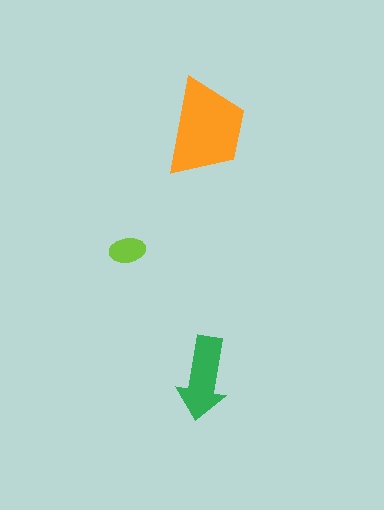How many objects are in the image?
There are 3 objects in the image.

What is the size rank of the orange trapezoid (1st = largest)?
1st.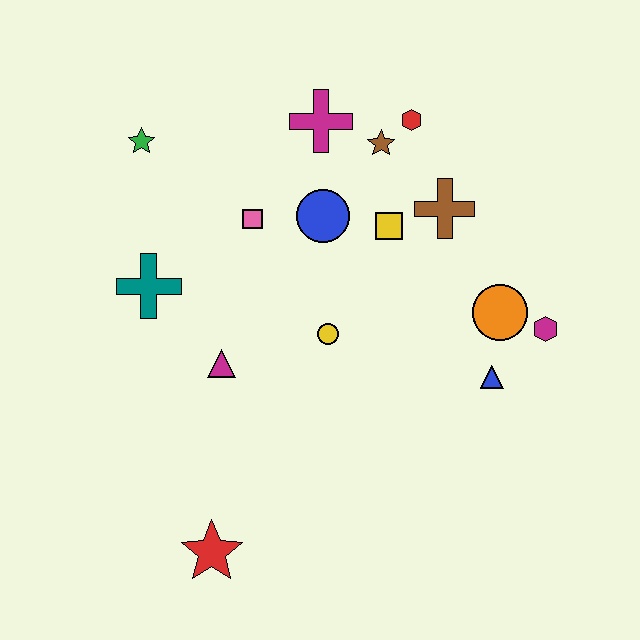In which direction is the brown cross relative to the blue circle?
The brown cross is to the right of the blue circle.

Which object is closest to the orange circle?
The magenta hexagon is closest to the orange circle.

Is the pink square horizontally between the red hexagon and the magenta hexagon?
No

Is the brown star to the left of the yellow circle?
No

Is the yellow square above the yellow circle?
Yes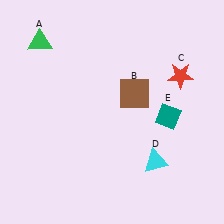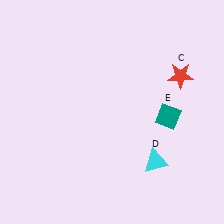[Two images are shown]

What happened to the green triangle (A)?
The green triangle (A) was removed in Image 2. It was in the top-left area of Image 1.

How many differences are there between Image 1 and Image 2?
There are 2 differences between the two images.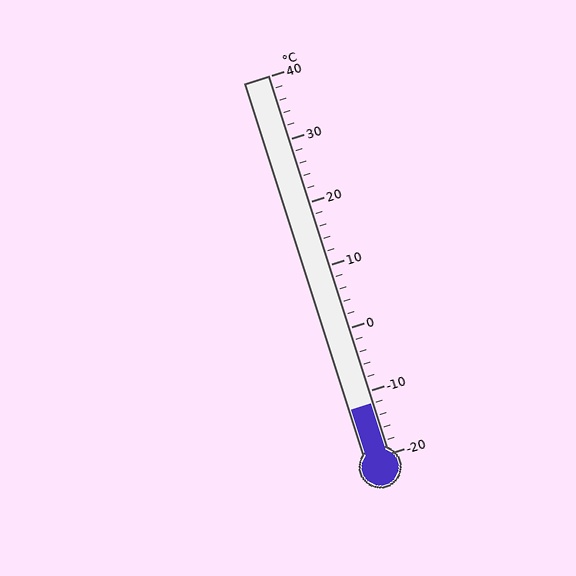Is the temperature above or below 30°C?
The temperature is below 30°C.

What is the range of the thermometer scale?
The thermometer scale ranges from -20°C to 40°C.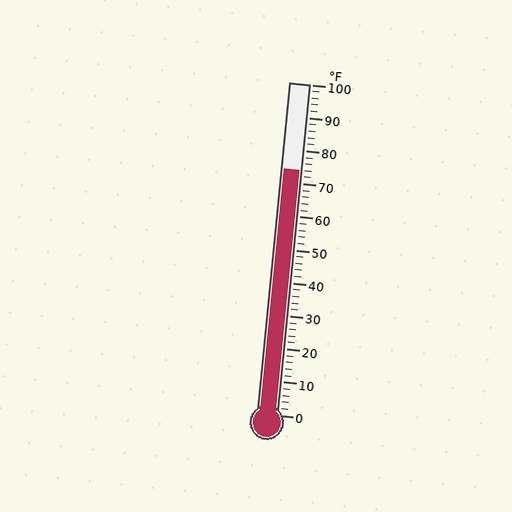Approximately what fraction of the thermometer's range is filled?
The thermometer is filled to approximately 75% of its range.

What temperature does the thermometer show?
The thermometer shows approximately 74°F.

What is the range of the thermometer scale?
The thermometer scale ranges from 0°F to 100°F.